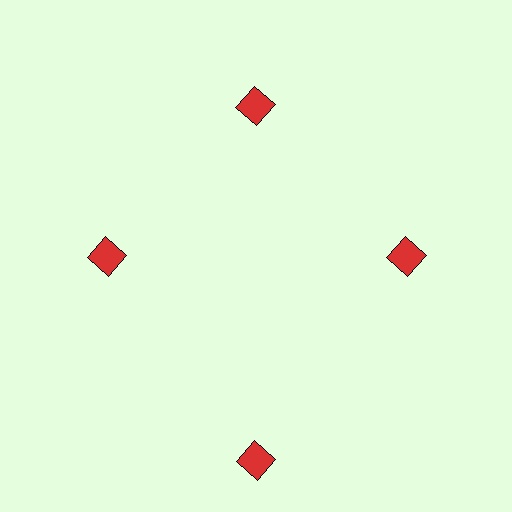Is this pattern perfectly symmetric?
No. The 4 red diamonds are arranged in a ring, but one element near the 6 o'clock position is pushed outward from the center, breaking the 4-fold rotational symmetry.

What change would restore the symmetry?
The symmetry would be restored by moving it inward, back onto the ring so that all 4 diamonds sit at equal angles and equal distance from the center.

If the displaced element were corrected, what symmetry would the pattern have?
It would have 4-fold rotational symmetry — the pattern would map onto itself every 90 degrees.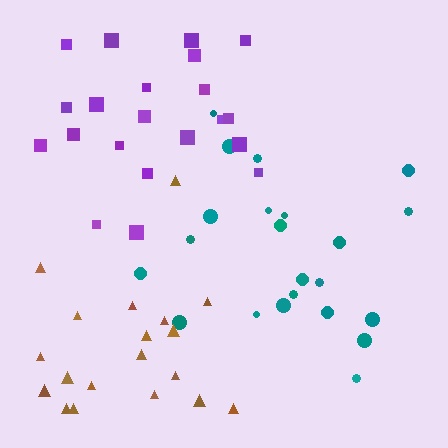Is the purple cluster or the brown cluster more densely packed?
Purple.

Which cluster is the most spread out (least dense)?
Brown.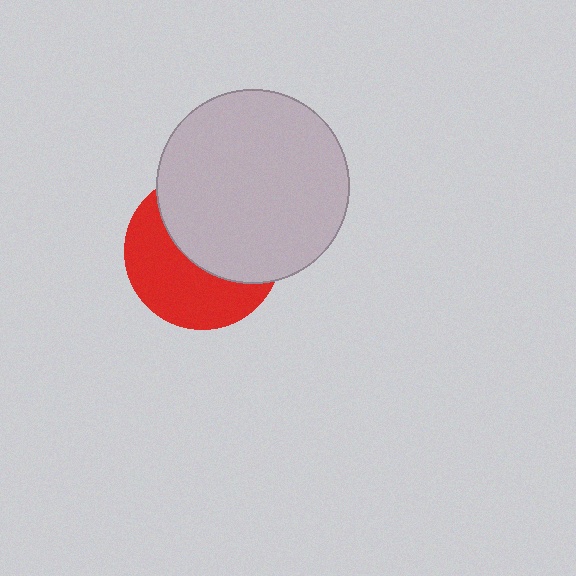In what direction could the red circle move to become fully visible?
The red circle could move toward the lower-left. That would shift it out from behind the light gray circle entirely.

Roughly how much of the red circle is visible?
About half of it is visible (roughly 47%).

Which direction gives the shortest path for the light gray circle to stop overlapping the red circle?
Moving toward the upper-right gives the shortest separation.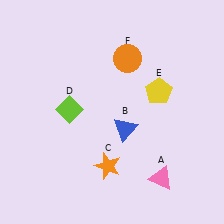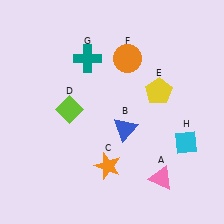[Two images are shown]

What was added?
A teal cross (G), a cyan diamond (H) were added in Image 2.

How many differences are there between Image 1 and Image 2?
There are 2 differences between the two images.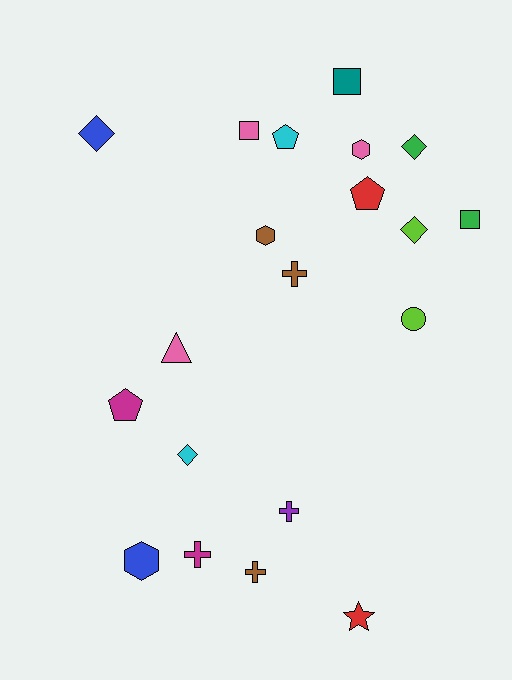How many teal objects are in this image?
There is 1 teal object.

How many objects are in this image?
There are 20 objects.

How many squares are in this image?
There are 3 squares.